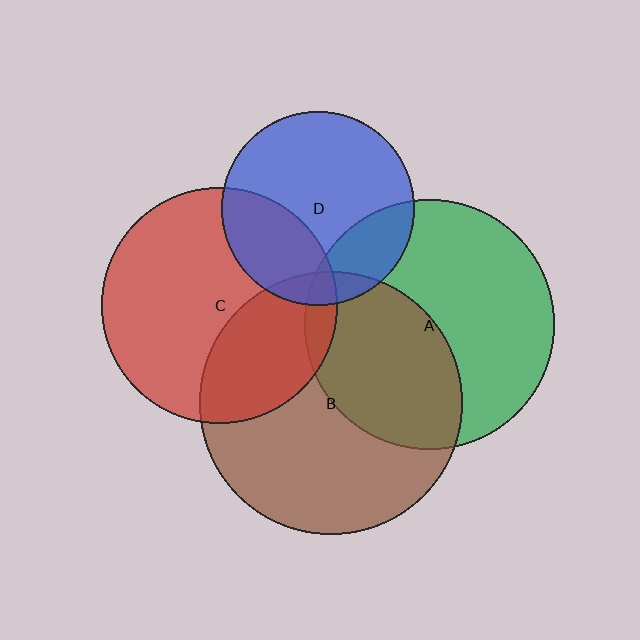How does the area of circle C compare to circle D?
Approximately 1.5 times.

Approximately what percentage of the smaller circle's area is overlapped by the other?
Approximately 10%.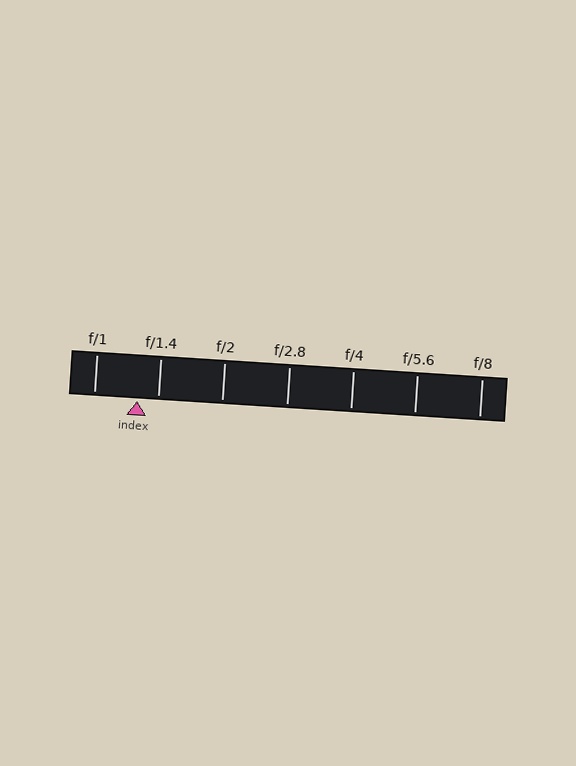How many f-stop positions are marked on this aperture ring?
There are 7 f-stop positions marked.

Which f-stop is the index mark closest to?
The index mark is closest to f/1.4.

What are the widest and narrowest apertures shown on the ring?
The widest aperture shown is f/1 and the narrowest is f/8.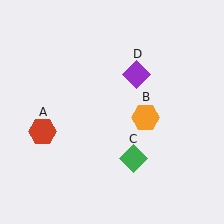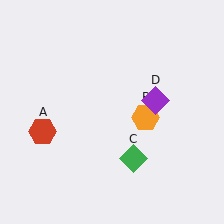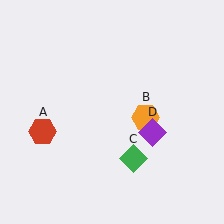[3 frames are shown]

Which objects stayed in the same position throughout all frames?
Red hexagon (object A) and orange hexagon (object B) and green diamond (object C) remained stationary.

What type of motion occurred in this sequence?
The purple diamond (object D) rotated clockwise around the center of the scene.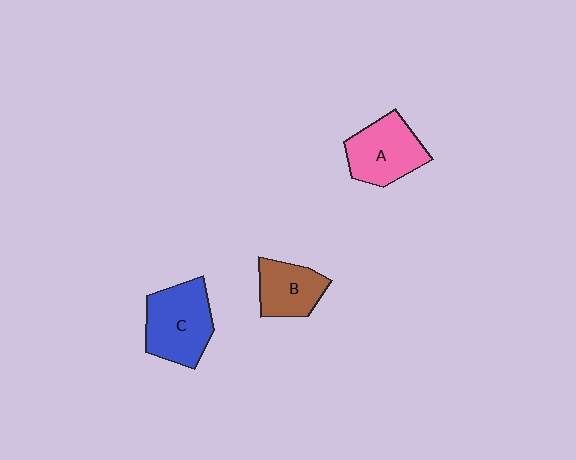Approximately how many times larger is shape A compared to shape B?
Approximately 1.3 times.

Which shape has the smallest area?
Shape B (brown).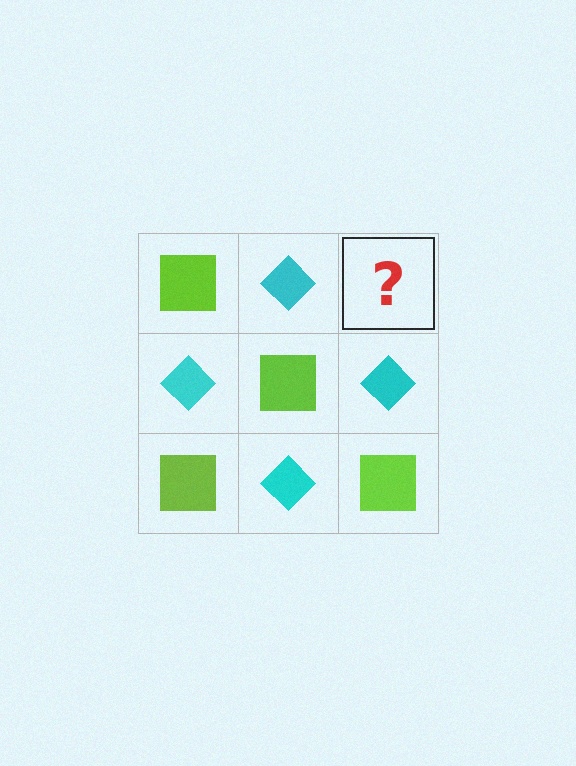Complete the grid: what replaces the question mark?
The question mark should be replaced with a lime square.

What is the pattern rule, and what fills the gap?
The rule is that it alternates lime square and cyan diamond in a checkerboard pattern. The gap should be filled with a lime square.